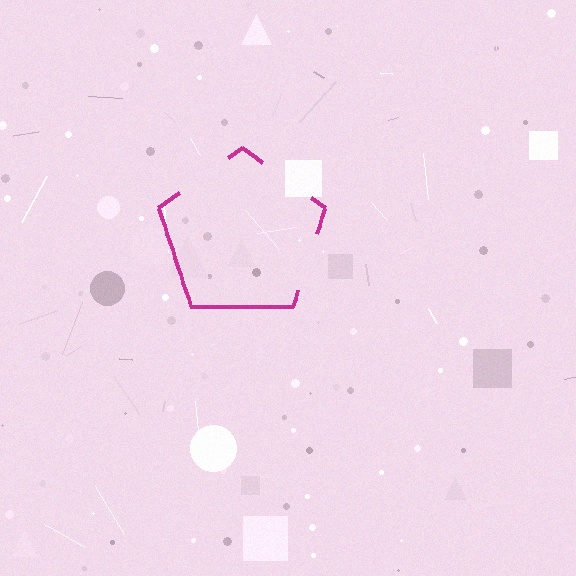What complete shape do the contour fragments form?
The contour fragments form a pentagon.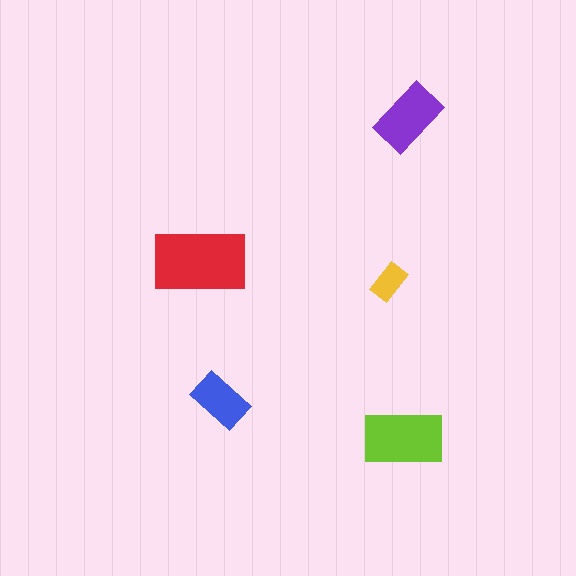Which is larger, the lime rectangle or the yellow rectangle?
The lime one.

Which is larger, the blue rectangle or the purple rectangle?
The purple one.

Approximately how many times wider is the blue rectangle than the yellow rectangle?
About 1.5 times wider.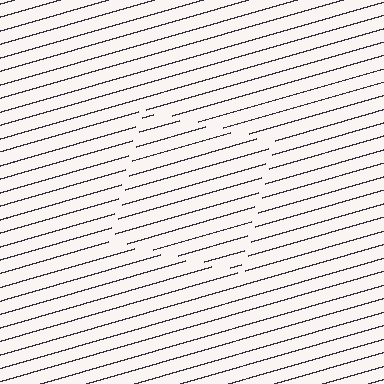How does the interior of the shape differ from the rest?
The interior of the shape contains the same grating, shifted by half a period — the contour is defined by the phase discontinuity where line-ends from the inner and outer gratings abut.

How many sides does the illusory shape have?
4 sides — the line-ends trace a square.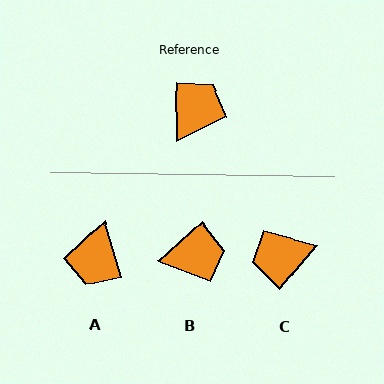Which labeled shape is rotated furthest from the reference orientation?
A, about 163 degrees away.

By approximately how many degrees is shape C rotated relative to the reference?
Approximately 139 degrees counter-clockwise.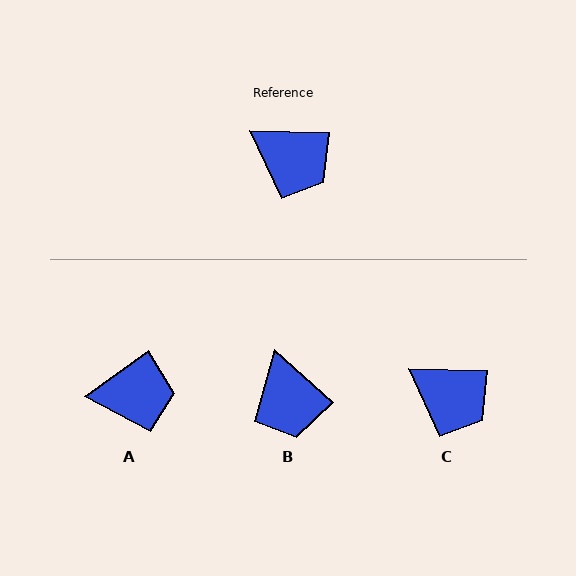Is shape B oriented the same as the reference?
No, it is off by about 40 degrees.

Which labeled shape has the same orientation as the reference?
C.